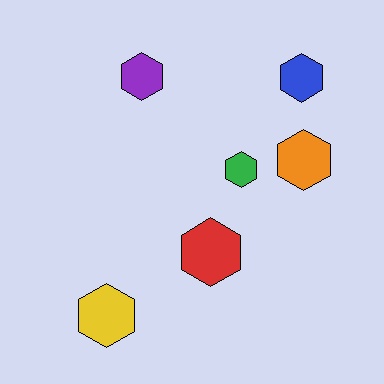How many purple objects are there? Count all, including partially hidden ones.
There is 1 purple object.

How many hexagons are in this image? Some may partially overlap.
There are 6 hexagons.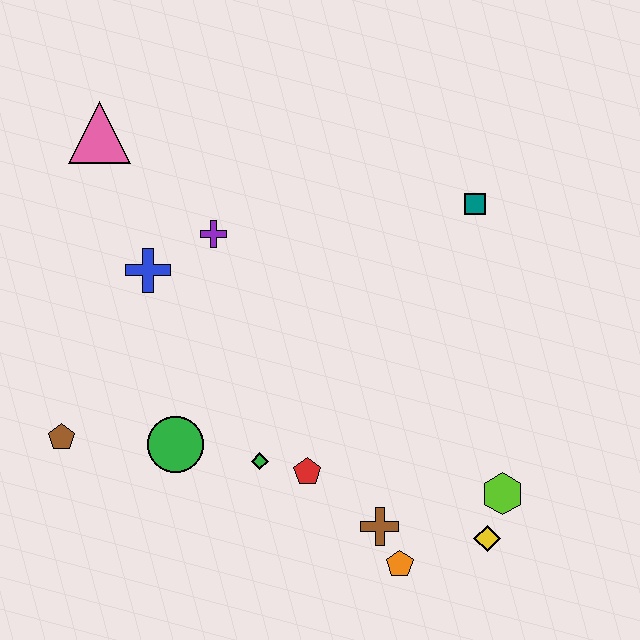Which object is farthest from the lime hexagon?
The pink triangle is farthest from the lime hexagon.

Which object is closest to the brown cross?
The orange pentagon is closest to the brown cross.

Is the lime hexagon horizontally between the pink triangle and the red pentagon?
No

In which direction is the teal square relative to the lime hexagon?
The teal square is above the lime hexagon.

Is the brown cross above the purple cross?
No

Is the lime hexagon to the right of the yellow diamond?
Yes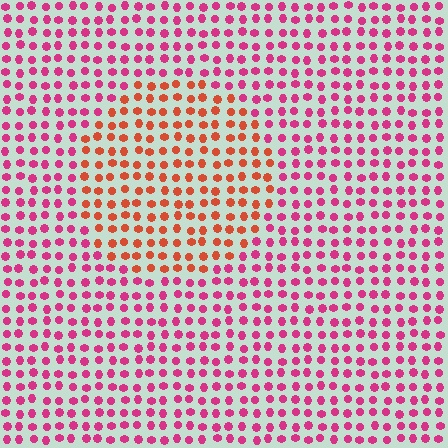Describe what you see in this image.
The image is filled with small magenta elements in a uniform arrangement. A circle-shaped region is visible where the elements are tinted to a slightly different hue, forming a subtle color boundary.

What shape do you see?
I see a circle.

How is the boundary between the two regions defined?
The boundary is defined purely by a slight shift in hue (about 41 degrees). Spacing, size, and orientation are identical on both sides.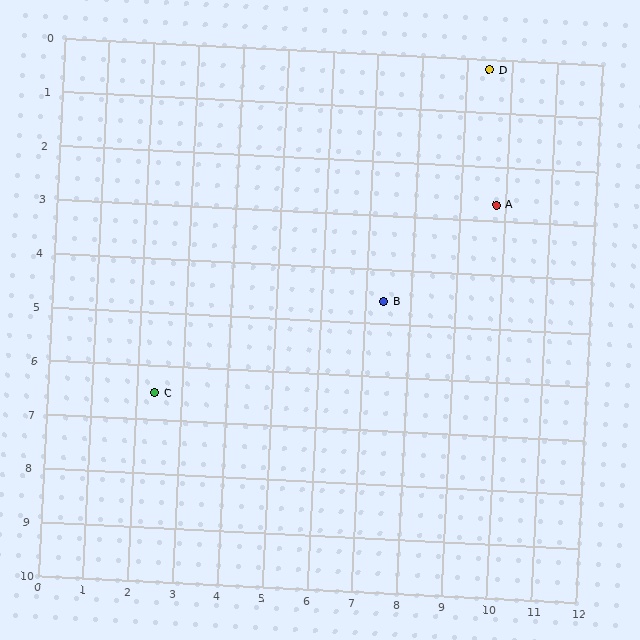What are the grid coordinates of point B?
Point B is at approximately (7.4, 4.6).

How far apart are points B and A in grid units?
Points B and A are about 3.1 grid units apart.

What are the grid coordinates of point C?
Point C is at approximately (2.4, 6.5).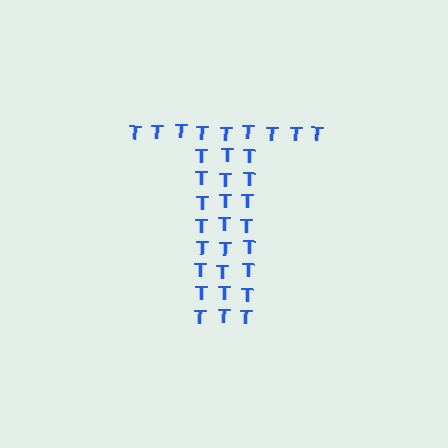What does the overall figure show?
The overall figure shows the letter T.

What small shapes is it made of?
It is made of small letter T's.